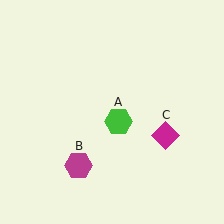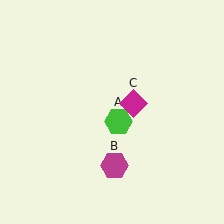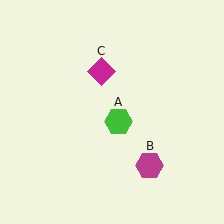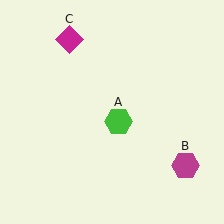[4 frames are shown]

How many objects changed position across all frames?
2 objects changed position: magenta hexagon (object B), magenta diamond (object C).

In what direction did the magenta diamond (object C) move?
The magenta diamond (object C) moved up and to the left.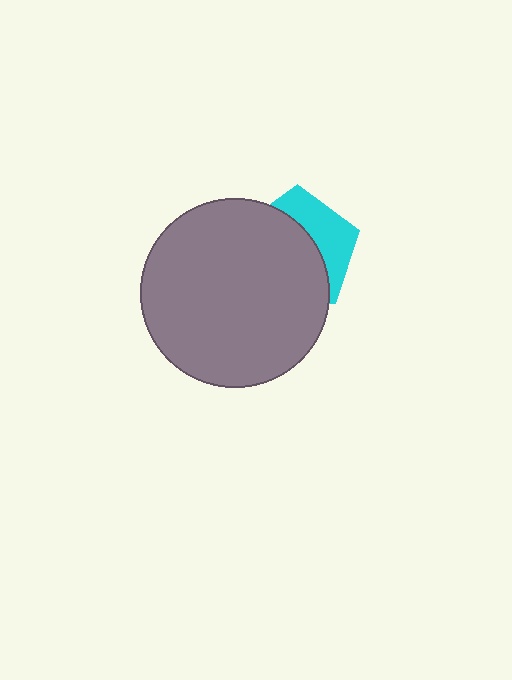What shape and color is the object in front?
The object in front is a gray circle.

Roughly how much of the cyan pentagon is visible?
A small part of it is visible (roughly 36%).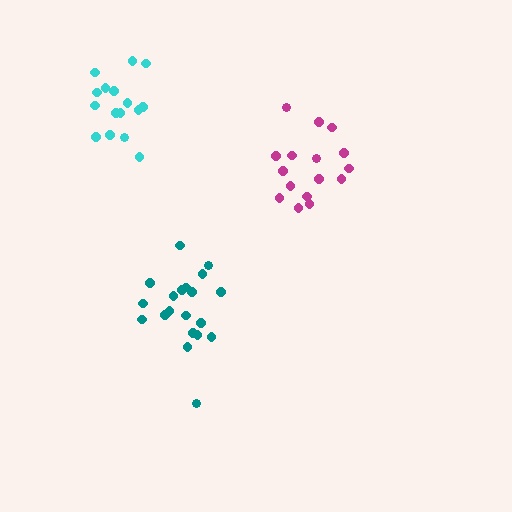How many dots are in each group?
Group 1: 16 dots, Group 2: 20 dots, Group 3: 16 dots (52 total).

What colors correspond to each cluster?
The clusters are colored: magenta, teal, cyan.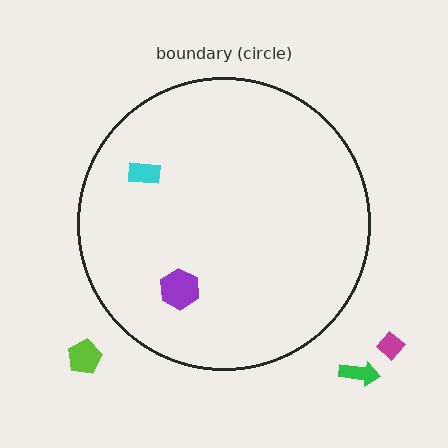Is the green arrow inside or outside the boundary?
Outside.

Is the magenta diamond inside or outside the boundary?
Outside.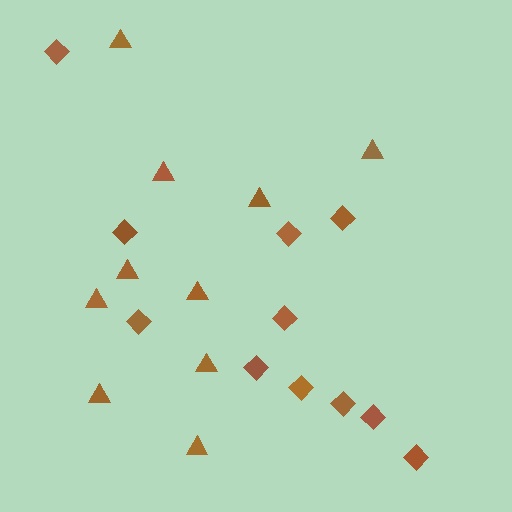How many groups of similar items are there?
There are 2 groups: one group of diamonds (11) and one group of triangles (10).